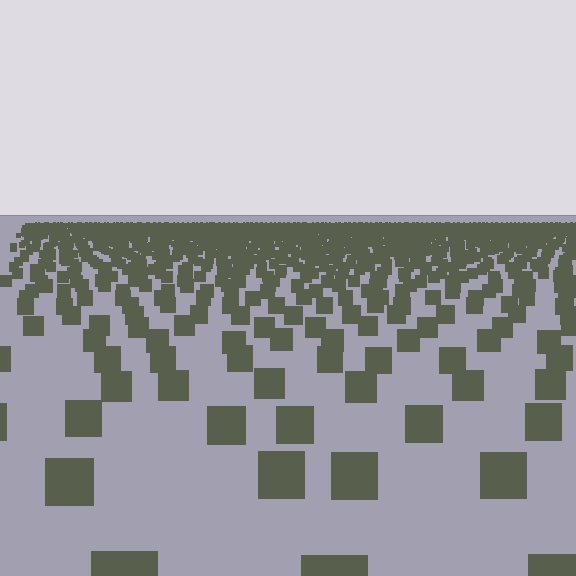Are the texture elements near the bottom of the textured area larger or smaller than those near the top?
Larger. Near the bottom, elements are closer to the viewer and appear at a bigger on-screen size.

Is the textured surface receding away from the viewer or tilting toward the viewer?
The surface is receding away from the viewer. Texture elements get smaller and denser toward the top.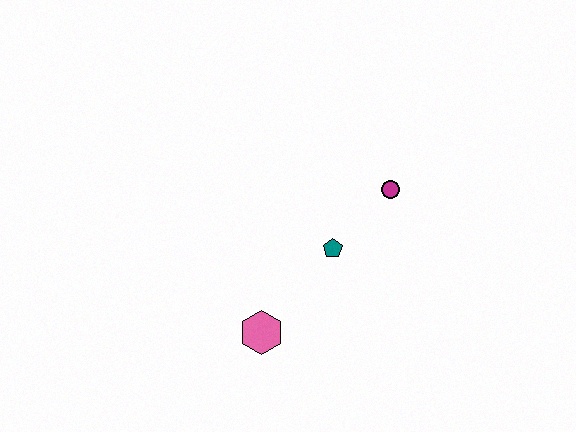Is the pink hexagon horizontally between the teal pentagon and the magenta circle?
No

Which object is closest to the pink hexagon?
The teal pentagon is closest to the pink hexagon.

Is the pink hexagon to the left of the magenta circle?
Yes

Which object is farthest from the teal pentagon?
The pink hexagon is farthest from the teal pentagon.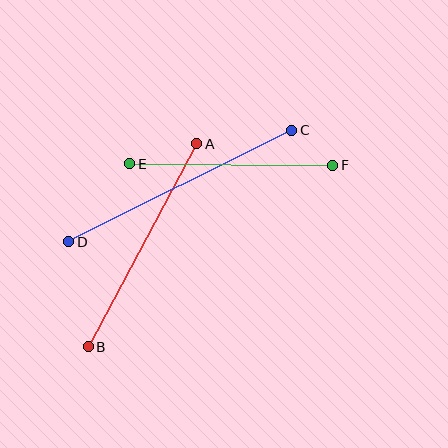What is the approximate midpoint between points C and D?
The midpoint is at approximately (180, 186) pixels.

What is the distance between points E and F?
The distance is approximately 203 pixels.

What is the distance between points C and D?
The distance is approximately 249 pixels.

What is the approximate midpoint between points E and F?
The midpoint is at approximately (231, 165) pixels.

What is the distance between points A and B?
The distance is approximately 230 pixels.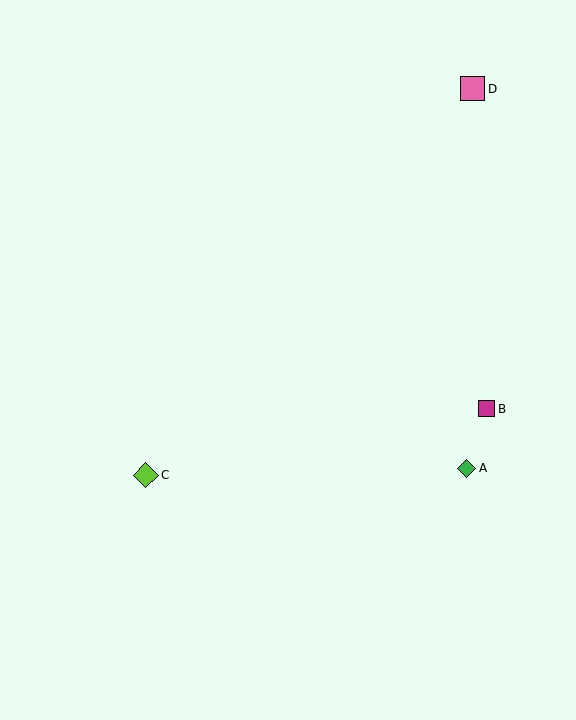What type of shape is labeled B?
Shape B is a magenta square.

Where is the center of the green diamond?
The center of the green diamond is at (466, 468).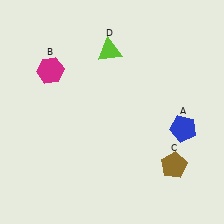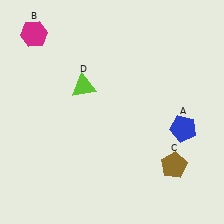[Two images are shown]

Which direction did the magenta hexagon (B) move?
The magenta hexagon (B) moved up.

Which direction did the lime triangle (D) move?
The lime triangle (D) moved down.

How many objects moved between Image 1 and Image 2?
2 objects moved between the two images.